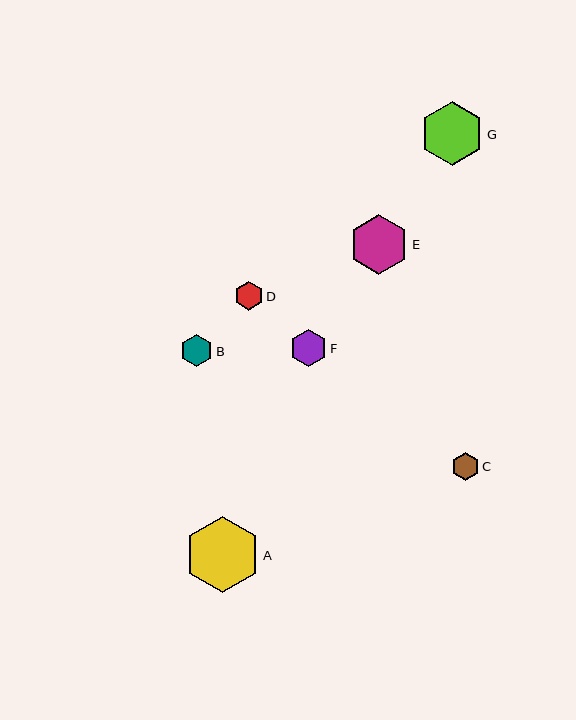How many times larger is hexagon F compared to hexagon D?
Hexagon F is approximately 1.3 times the size of hexagon D.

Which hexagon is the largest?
Hexagon A is the largest with a size of approximately 76 pixels.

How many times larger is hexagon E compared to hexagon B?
Hexagon E is approximately 1.9 times the size of hexagon B.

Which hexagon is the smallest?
Hexagon C is the smallest with a size of approximately 27 pixels.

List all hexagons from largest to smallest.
From largest to smallest: A, G, E, F, B, D, C.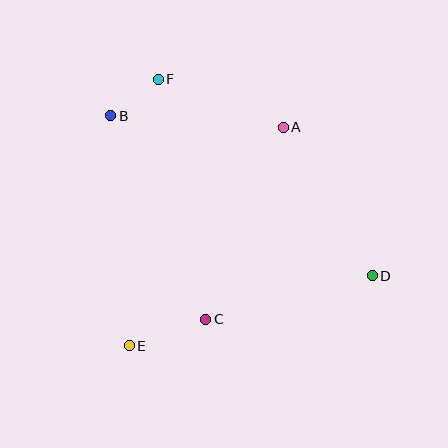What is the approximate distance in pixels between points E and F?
The distance between E and F is approximately 268 pixels.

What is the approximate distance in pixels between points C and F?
The distance between C and F is approximately 244 pixels.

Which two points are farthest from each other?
Points B and D are farthest from each other.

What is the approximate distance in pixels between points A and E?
The distance between A and E is approximately 267 pixels.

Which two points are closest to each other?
Points B and F are closest to each other.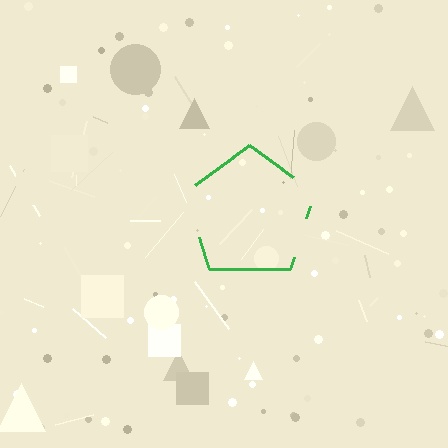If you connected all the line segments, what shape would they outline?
They would outline a pentagon.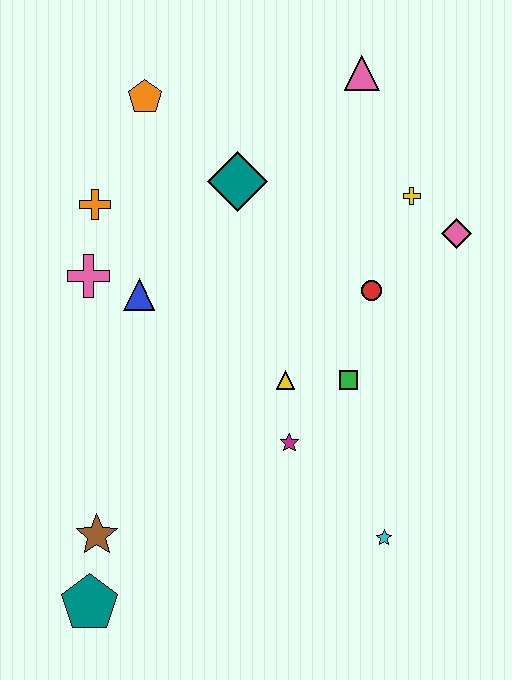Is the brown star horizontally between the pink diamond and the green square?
No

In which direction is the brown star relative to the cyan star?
The brown star is to the left of the cyan star.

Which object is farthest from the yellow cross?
The teal pentagon is farthest from the yellow cross.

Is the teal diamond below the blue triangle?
No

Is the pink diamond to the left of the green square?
No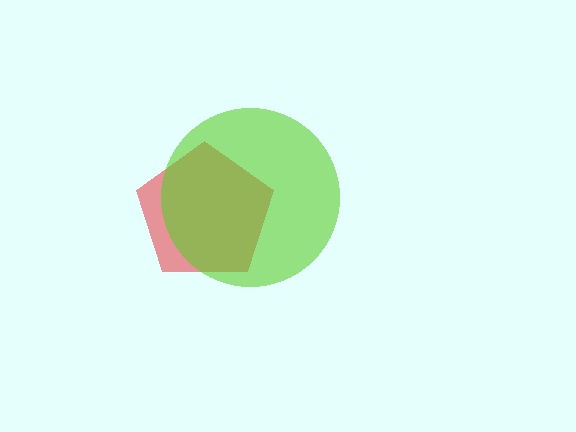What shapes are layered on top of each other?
The layered shapes are: a red pentagon, a lime circle.